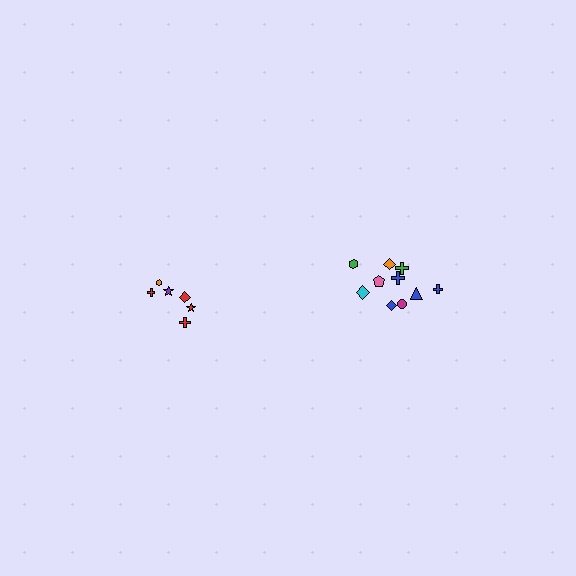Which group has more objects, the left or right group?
The right group.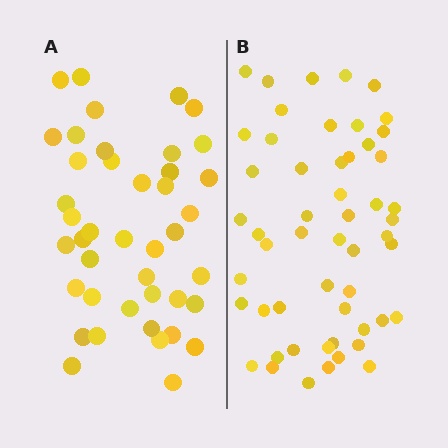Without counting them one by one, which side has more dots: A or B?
Region B (the right region) has more dots.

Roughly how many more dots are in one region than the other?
Region B has roughly 12 or so more dots than region A.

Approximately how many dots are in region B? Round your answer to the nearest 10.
About 50 dots. (The exact count is 53, which rounds to 50.)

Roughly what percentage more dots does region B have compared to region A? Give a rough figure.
About 25% more.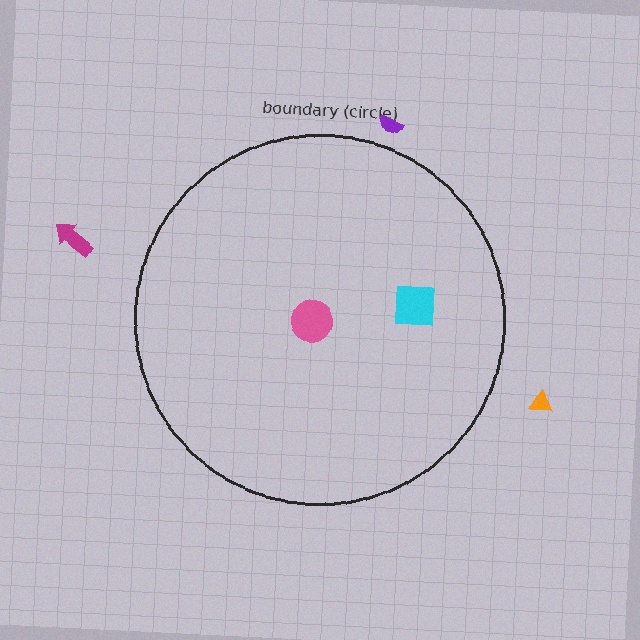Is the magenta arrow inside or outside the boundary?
Outside.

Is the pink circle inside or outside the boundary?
Inside.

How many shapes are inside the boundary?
2 inside, 3 outside.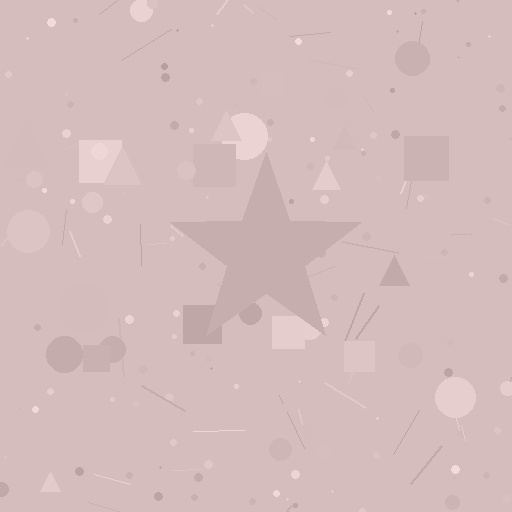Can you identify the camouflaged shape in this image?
The camouflaged shape is a star.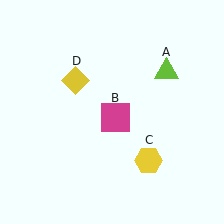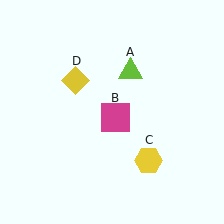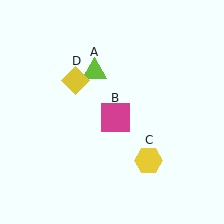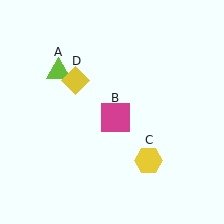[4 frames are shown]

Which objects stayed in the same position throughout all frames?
Magenta square (object B) and yellow hexagon (object C) and yellow diamond (object D) remained stationary.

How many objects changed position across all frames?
1 object changed position: lime triangle (object A).